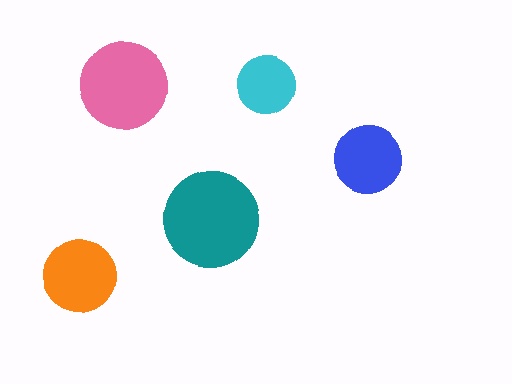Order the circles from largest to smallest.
the teal one, the pink one, the orange one, the blue one, the cyan one.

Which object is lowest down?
The orange circle is bottommost.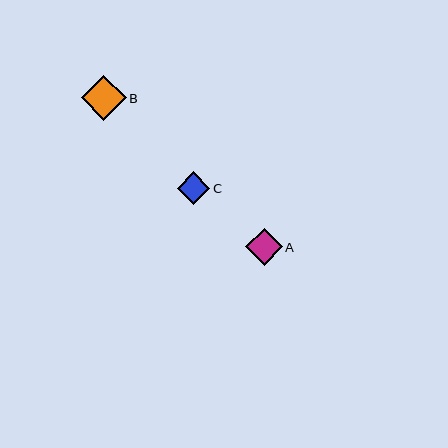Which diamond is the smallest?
Diamond C is the smallest with a size of approximately 32 pixels.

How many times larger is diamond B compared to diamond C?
Diamond B is approximately 1.4 times the size of diamond C.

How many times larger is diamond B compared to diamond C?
Diamond B is approximately 1.4 times the size of diamond C.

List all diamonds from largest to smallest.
From largest to smallest: B, A, C.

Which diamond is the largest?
Diamond B is the largest with a size of approximately 44 pixels.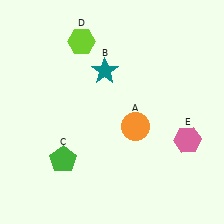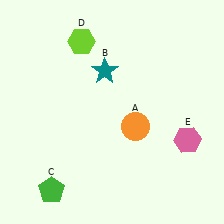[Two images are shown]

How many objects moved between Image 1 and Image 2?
1 object moved between the two images.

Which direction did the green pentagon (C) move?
The green pentagon (C) moved down.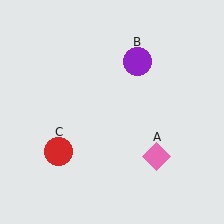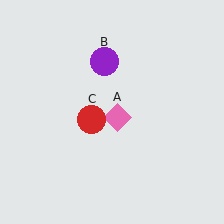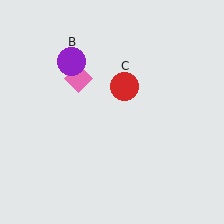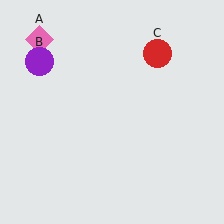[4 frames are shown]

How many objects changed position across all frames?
3 objects changed position: pink diamond (object A), purple circle (object B), red circle (object C).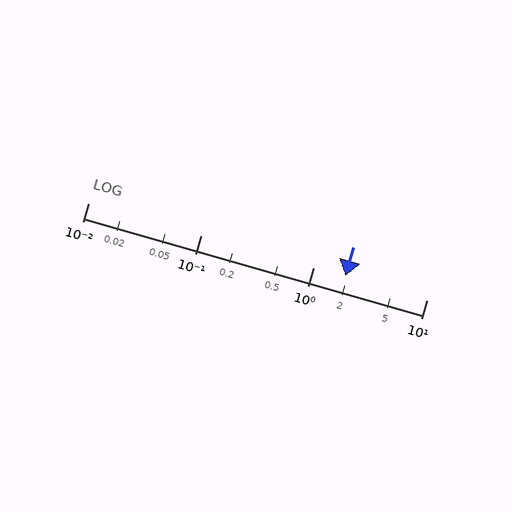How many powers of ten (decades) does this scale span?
The scale spans 3 decades, from 0.01 to 10.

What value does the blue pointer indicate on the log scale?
The pointer indicates approximately 1.9.